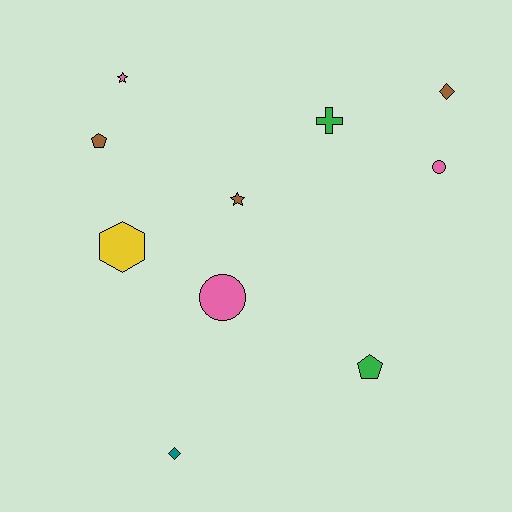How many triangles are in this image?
There are no triangles.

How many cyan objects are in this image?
There are no cyan objects.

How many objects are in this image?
There are 10 objects.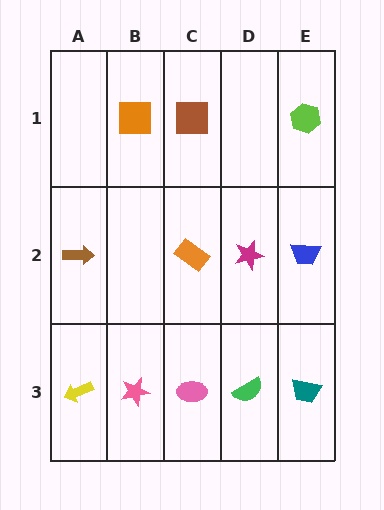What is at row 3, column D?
A green semicircle.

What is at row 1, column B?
An orange square.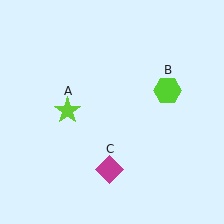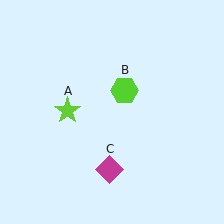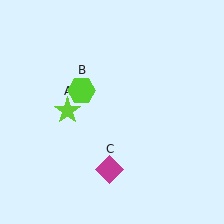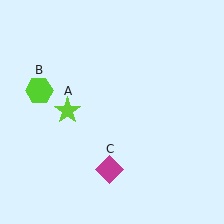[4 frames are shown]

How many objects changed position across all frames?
1 object changed position: lime hexagon (object B).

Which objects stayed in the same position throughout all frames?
Lime star (object A) and magenta diamond (object C) remained stationary.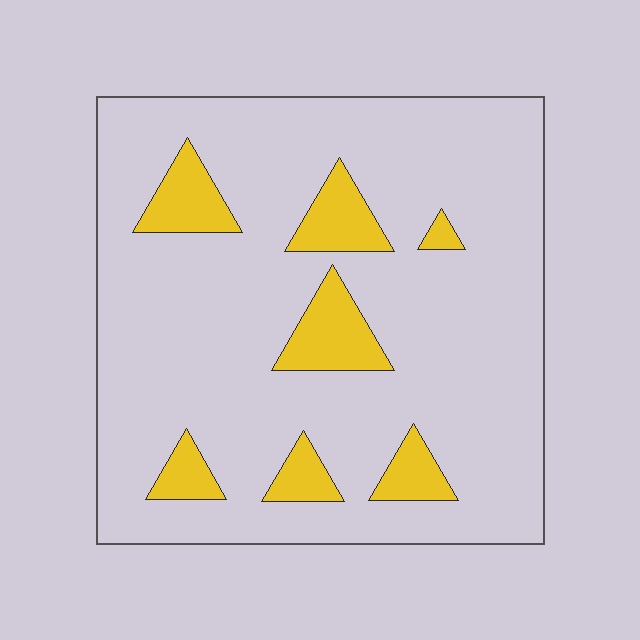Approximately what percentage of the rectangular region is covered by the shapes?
Approximately 15%.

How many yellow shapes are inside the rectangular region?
7.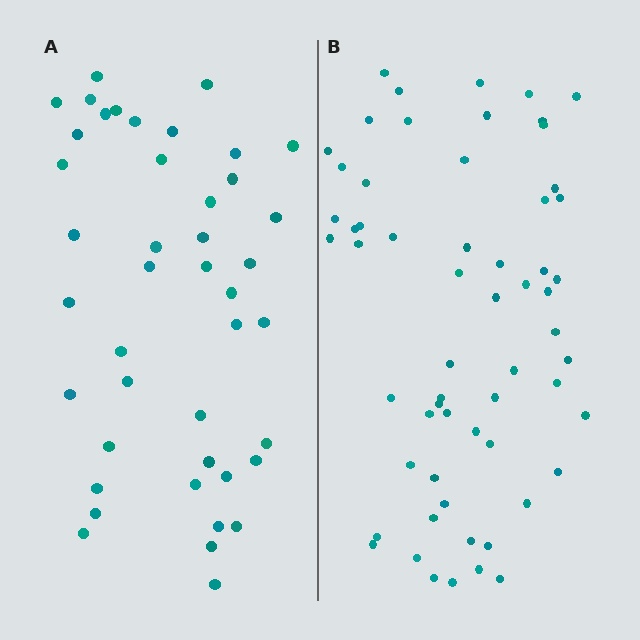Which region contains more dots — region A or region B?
Region B (the right region) has more dots.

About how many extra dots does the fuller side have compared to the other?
Region B has approximately 15 more dots than region A.